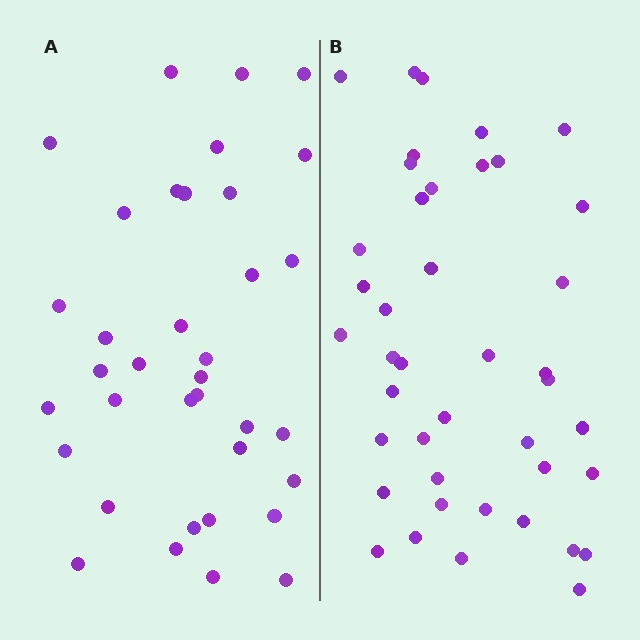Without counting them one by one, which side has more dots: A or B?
Region B (the right region) has more dots.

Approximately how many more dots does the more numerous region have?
Region B has about 6 more dots than region A.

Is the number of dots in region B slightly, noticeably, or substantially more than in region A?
Region B has only slightly more — the two regions are fairly close. The ratio is roughly 1.2 to 1.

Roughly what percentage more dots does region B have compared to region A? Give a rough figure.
About 15% more.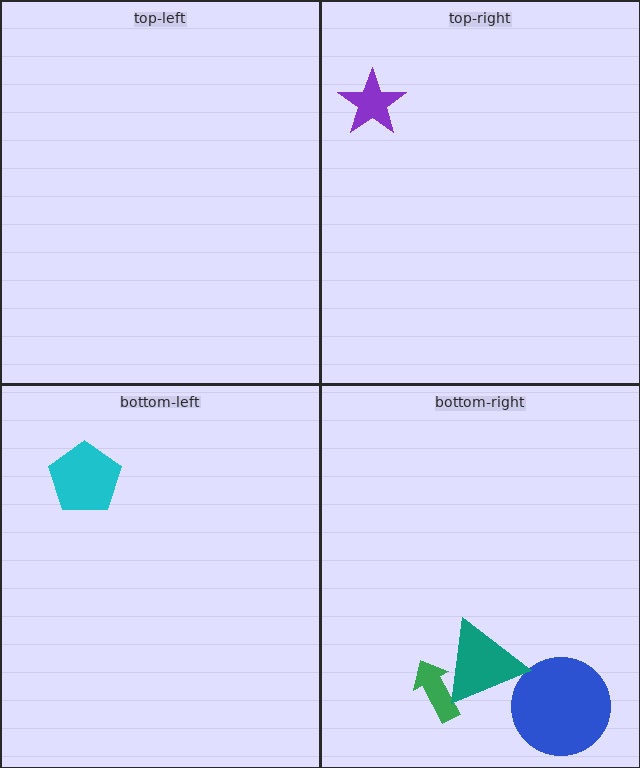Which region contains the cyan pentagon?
The bottom-left region.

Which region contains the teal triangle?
The bottom-right region.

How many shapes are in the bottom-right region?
3.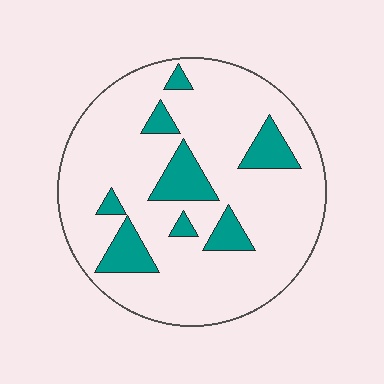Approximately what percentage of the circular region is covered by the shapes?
Approximately 15%.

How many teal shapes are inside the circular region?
8.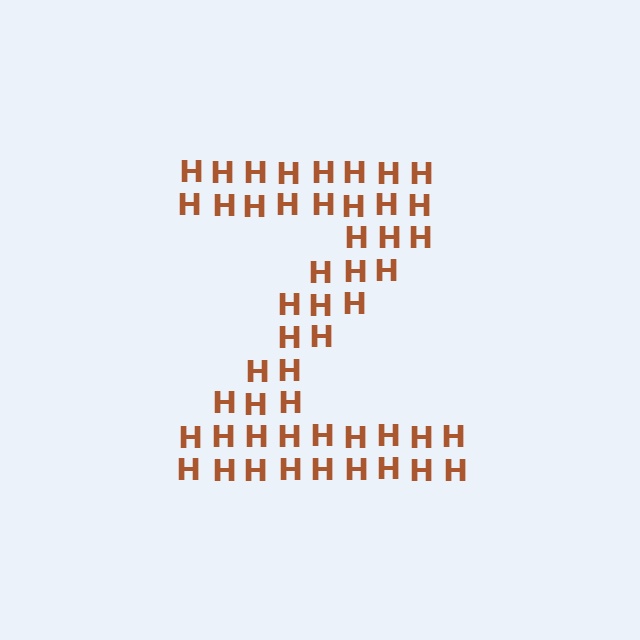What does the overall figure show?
The overall figure shows the letter Z.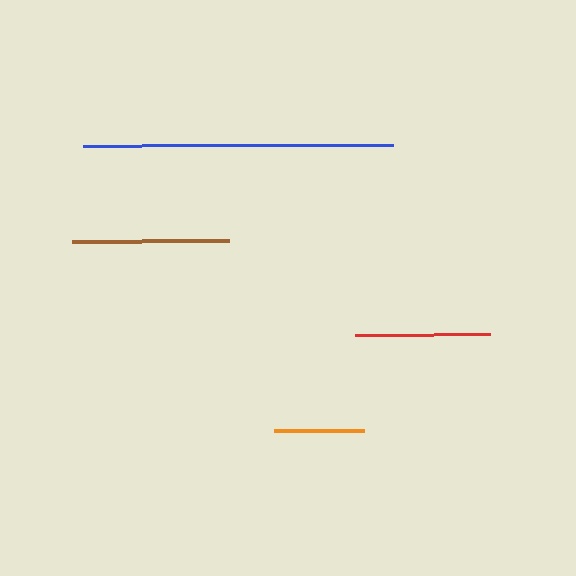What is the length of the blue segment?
The blue segment is approximately 310 pixels long.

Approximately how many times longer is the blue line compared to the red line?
The blue line is approximately 2.3 times the length of the red line.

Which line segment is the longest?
The blue line is the longest at approximately 310 pixels.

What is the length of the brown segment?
The brown segment is approximately 157 pixels long.